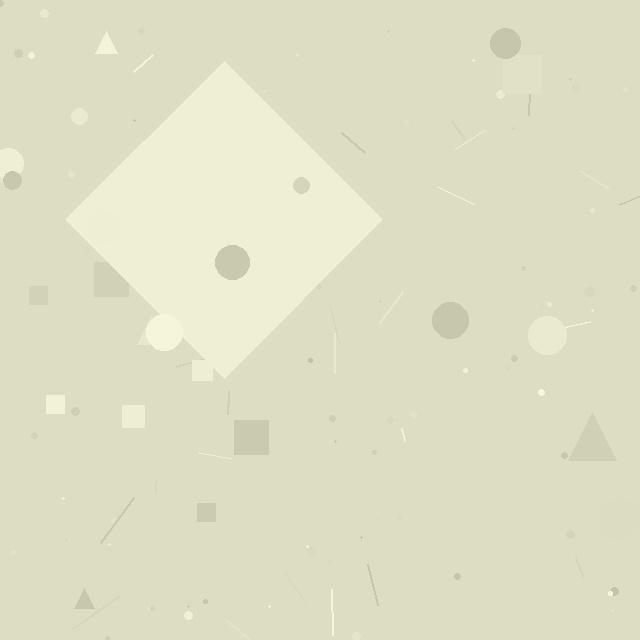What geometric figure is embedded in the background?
A diamond is embedded in the background.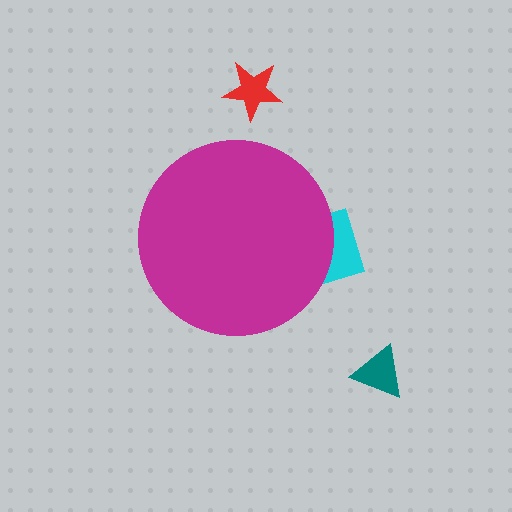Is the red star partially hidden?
No, the red star is fully visible.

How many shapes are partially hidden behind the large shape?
1 shape is partially hidden.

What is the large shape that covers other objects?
A magenta circle.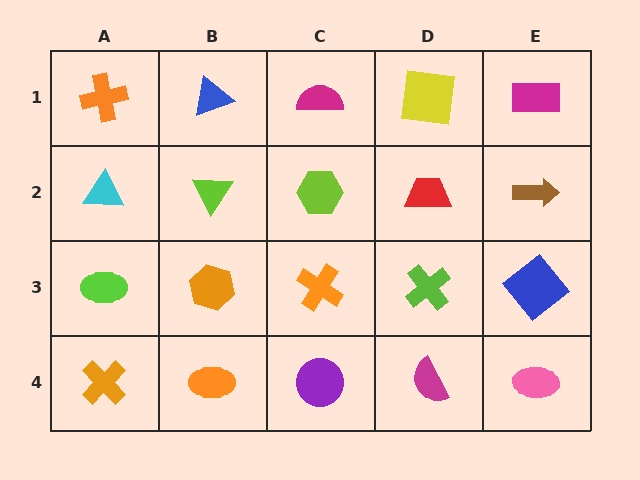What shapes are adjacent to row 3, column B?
A lime triangle (row 2, column B), an orange ellipse (row 4, column B), a lime ellipse (row 3, column A), an orange cross (row 3, column C).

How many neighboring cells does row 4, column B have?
3.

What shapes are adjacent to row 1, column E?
A brown arrow (row 2, column E), a yellow square (row 1, column D).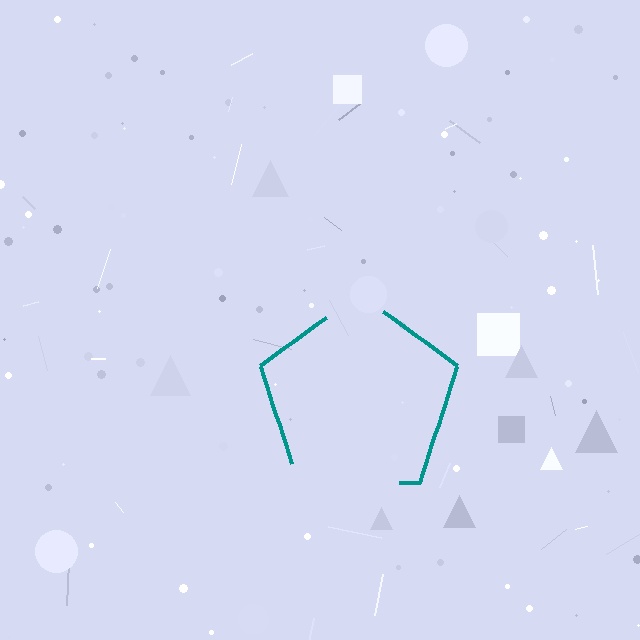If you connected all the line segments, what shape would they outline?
They would outline a pentagon.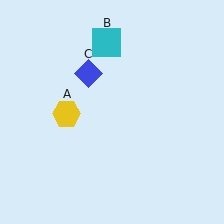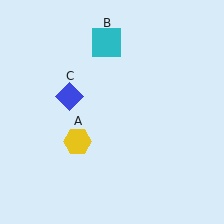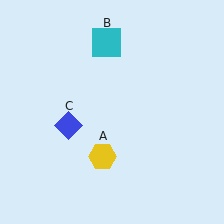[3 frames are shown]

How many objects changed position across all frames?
2 objects changed position: yellow hexagon (object A), blue diamond (object C).